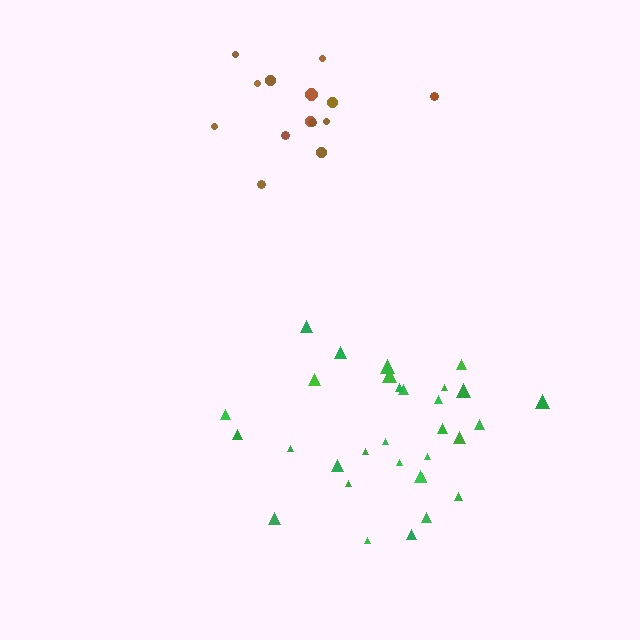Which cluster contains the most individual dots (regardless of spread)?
Green (31).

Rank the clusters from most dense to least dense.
green, brown.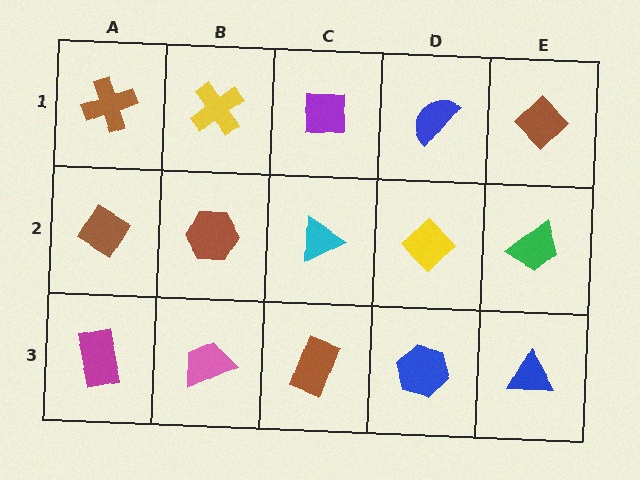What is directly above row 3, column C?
A cyan triangle.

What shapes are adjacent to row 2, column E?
A brown diamond (row 1, column E), a blue triangle (row 3, column E), a yellow diamond (row 2, column D).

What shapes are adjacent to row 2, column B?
A yellow cross (row 1, column B), a pink trapezoid (row 3, column B), a brown diamond (row 2, column A), a cyan triangle (row 2, column C).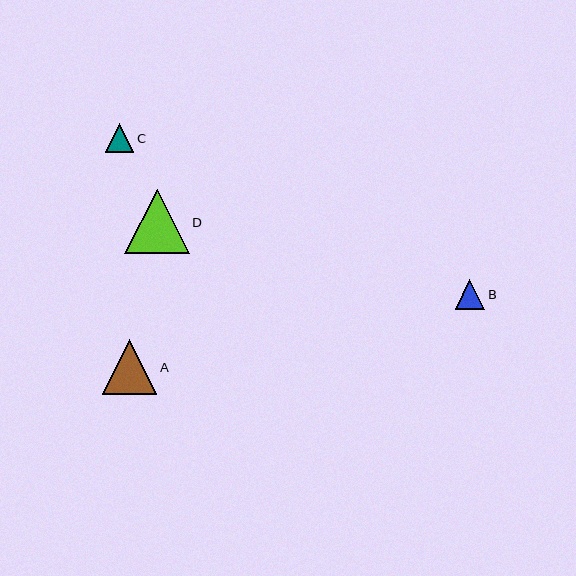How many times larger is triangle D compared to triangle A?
Triangle D is approximately 1.2 times the size of triangle A.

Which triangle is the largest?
Triangle D is the largest with a size of approximately 64 pixels.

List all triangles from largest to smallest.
From largest to smallest: D, A, B, C.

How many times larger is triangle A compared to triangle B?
Triangle A is approximately 1.8 times the size of triangle B.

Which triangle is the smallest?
Triangle C is the smallest with a size of approximately 29 pixels.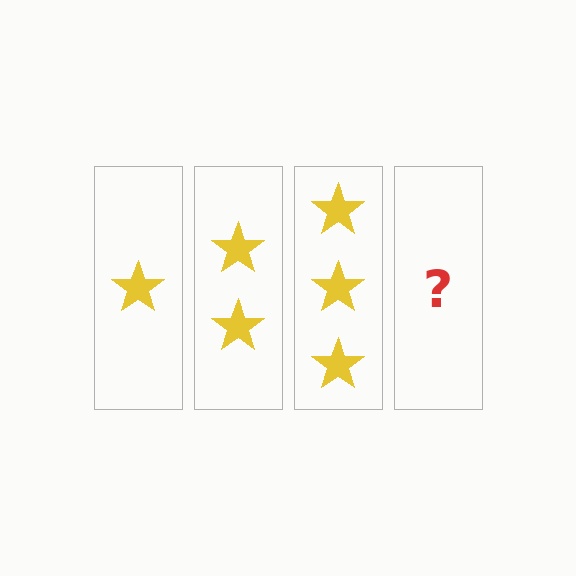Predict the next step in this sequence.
The next step is 4 stars.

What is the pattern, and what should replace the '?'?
The pattern is that each step adds one more star. The '?' should be 4 stars.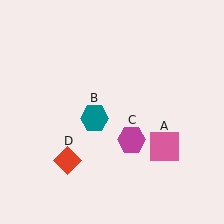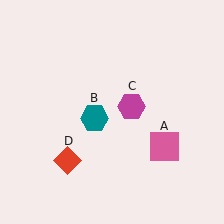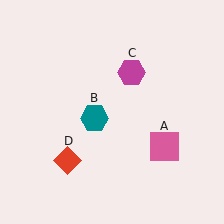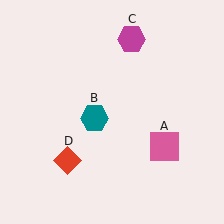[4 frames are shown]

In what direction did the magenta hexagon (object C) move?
The magenta hexagon (object C) moved up.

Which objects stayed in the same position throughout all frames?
Pink square (object A) and teal hexagon (object B) and red diamond (object D) remained stationary.